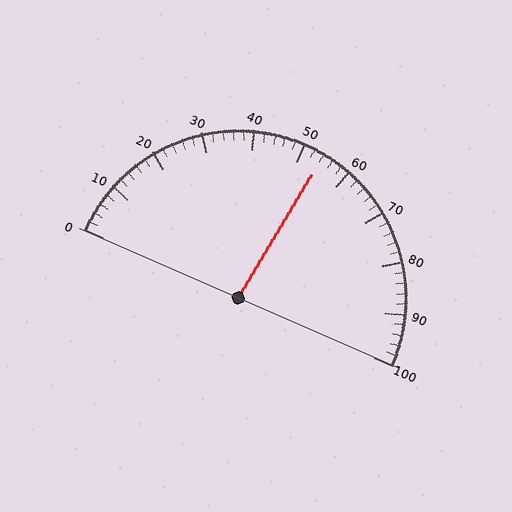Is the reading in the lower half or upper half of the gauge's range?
The reading is in the upper half of the range (0 to 100).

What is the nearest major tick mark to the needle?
The nearest major tick mark is 50.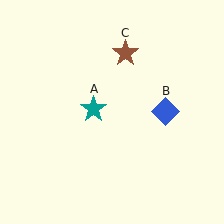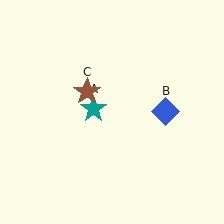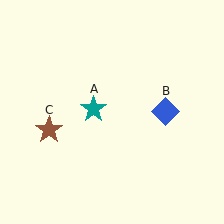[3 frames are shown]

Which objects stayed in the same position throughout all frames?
Teal star (object A) and blue diamond (object B) remained stationary.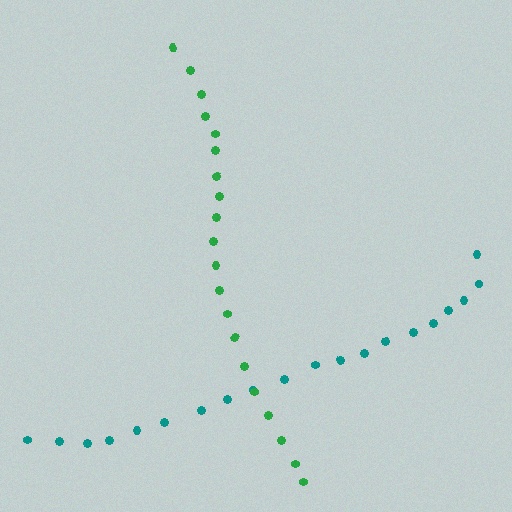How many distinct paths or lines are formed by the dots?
There are 2 distinct paths.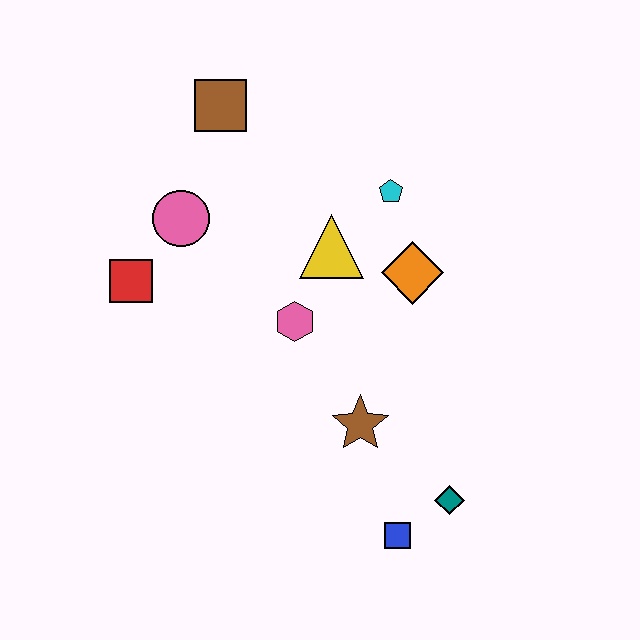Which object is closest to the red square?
The pink circle is closest to the red square.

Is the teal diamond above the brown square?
No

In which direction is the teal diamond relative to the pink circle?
The teal diamond is below the pink circle.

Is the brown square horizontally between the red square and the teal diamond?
Yes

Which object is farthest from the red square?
The teal diamond is farthest from the red square.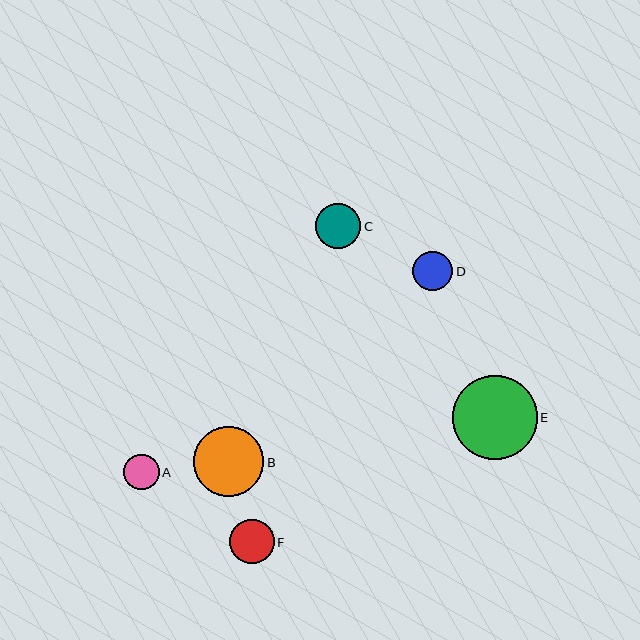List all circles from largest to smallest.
From largest to smallest: E, B, C, F, D, A.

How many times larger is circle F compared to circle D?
Circle F is approximately 1.1 times the size of circle D.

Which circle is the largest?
Circle E is the largest with a size of approximately 84 pixels.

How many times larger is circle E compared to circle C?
Circle E is approximately 1.9 times the size of circle C.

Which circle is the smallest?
Circle A is the smallest with a size of approximately 36 pixels.